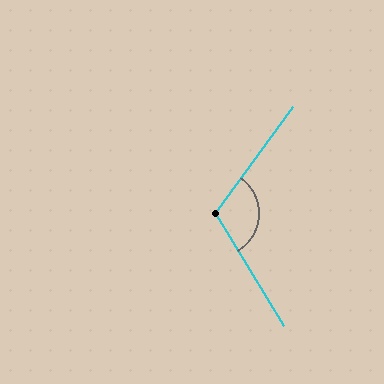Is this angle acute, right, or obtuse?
It is obtuse.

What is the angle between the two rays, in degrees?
Approximately 113 degrees.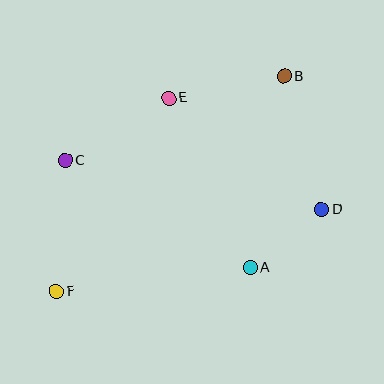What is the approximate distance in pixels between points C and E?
The distance between C and E is approximately 121 pixels.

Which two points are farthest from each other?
Points B and F are farthest from each other.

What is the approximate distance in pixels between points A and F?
The distance between A and F is approximately 195 pixels.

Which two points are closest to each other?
Points A and D are closest to each other.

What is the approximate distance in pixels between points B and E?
The distance between B and E is approximately 117 pixels.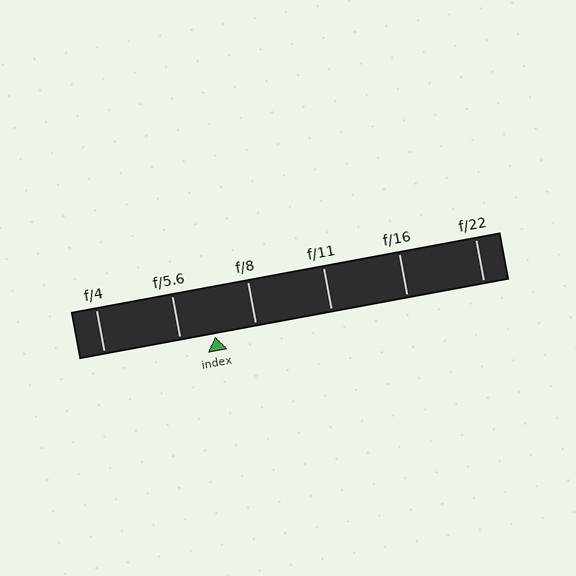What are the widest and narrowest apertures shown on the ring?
The widest aperture shown is f/4 and the narrowest is f/22.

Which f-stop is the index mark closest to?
The index mark is closest to f/5.6.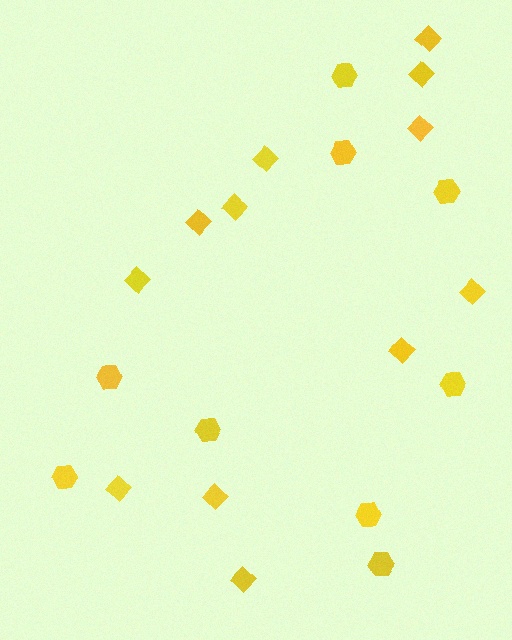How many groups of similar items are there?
There are 2 groups: one group of diamonds (12) and one group of hexagons (9).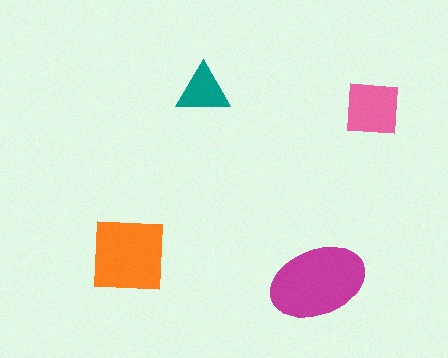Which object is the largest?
The magenta ellipse.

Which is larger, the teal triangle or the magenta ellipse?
The magenta ellipse.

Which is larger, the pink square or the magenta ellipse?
The magenta ellipse.